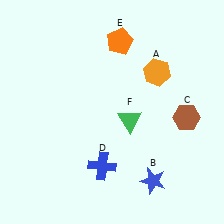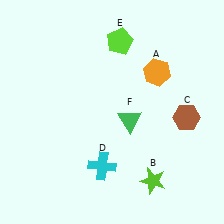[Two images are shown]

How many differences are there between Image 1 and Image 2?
There are 3 differences between the two images.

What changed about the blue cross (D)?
In Image 1, D is blue. In Image 2, it changed to cyan.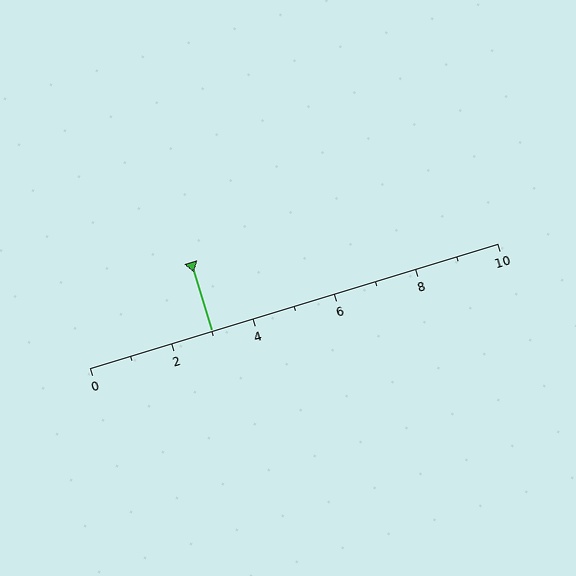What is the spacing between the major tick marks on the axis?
The major ticks are spaced 2 apart.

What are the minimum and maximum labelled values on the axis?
The axis runs from 0 to 10.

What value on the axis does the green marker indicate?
The marker indicates approximately 3.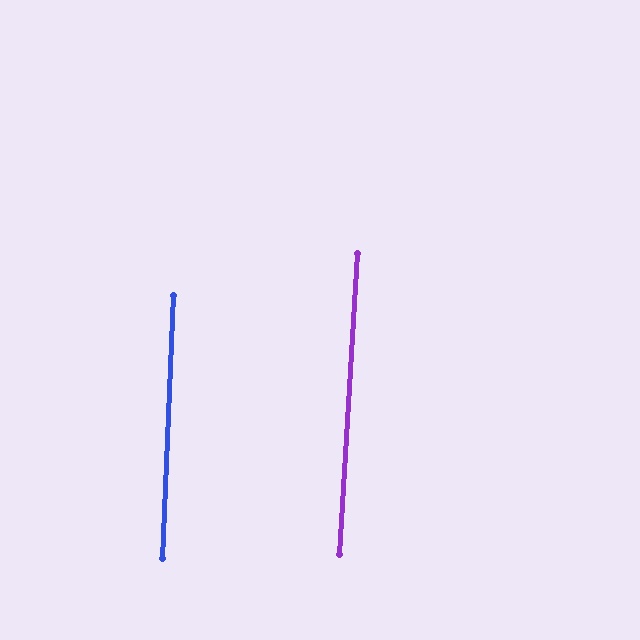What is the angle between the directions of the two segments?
Approximately 1 degree.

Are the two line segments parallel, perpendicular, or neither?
Parallel — their directions differ by only 0.9°.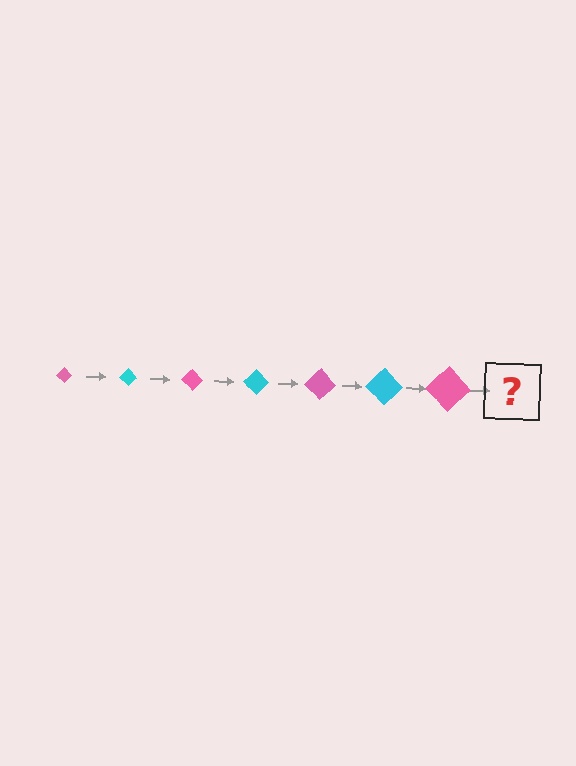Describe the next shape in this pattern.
It should be a cyan diamond, larger than the previous one.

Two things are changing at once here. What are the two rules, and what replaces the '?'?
The two rules are that the diamond grows larger each step and the color cycles through pink and cyan. The '?' should be a cyan diamond, larger than the previous one.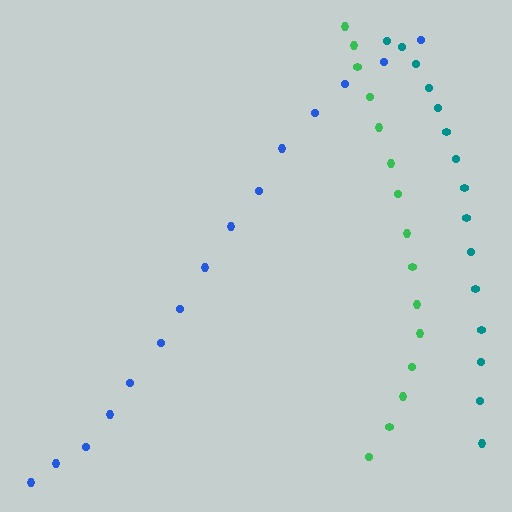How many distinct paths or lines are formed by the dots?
There are 3 distinct paths.